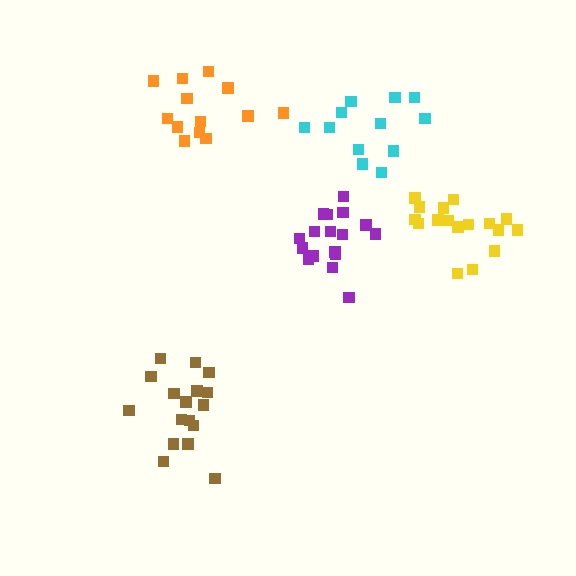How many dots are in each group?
Group 1: 17 dots, Group 2: 17 dots, Group 3: 13 dots, Group 4: 12 dots, Group 5: 17 dots (76 total).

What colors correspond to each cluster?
The clusters are colored: brown, purple, orange, cyan, yellow.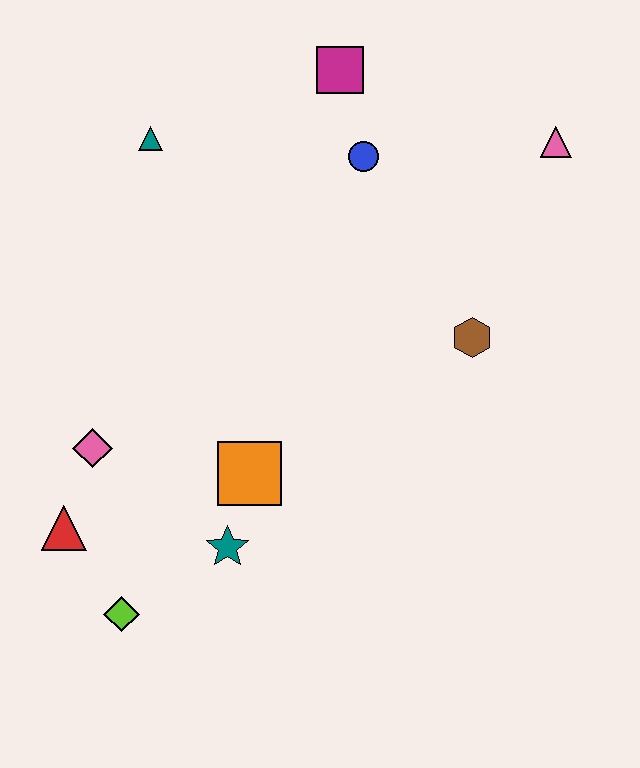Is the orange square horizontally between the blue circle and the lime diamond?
Yes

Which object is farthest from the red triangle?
The pink triangle is farthest from the red triangle.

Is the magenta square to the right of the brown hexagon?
No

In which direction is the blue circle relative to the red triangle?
The blue circle is above the red triangle.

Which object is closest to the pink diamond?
The red triangle is closest to the pink diamond.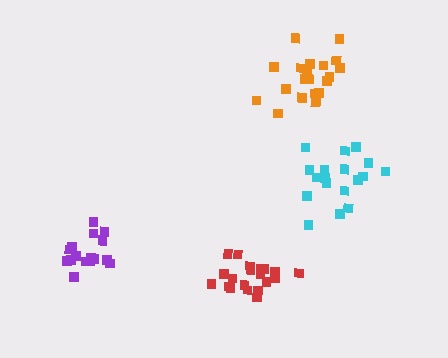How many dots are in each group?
Group 1: 20 dots, Group 2: 16 dots, Group 3: 18 dots, Group 4: 21 dots (75 total).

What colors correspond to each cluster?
The clusters are colored: red, purple, cyan, orange.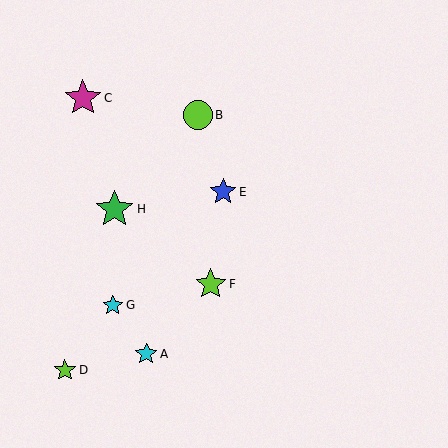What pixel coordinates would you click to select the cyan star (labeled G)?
Click at (113, 305) to select the cyan star G.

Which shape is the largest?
The green star (labeled H) is the largest.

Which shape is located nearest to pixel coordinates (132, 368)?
The cyan star (labeled A) at (146, 354) is nearest to that location.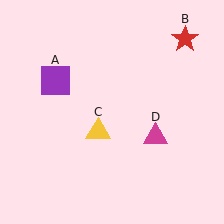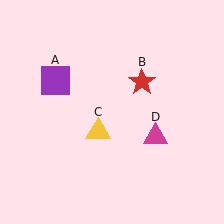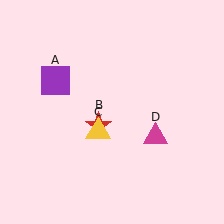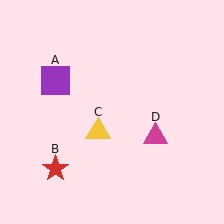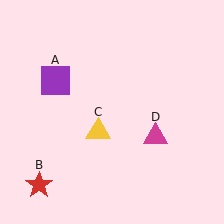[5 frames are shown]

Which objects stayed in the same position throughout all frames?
Purple square (object A) and yellow triangle (object C) and magenta triangle (object D) remained stationary.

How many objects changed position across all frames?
1 object changed position: red star (object B).